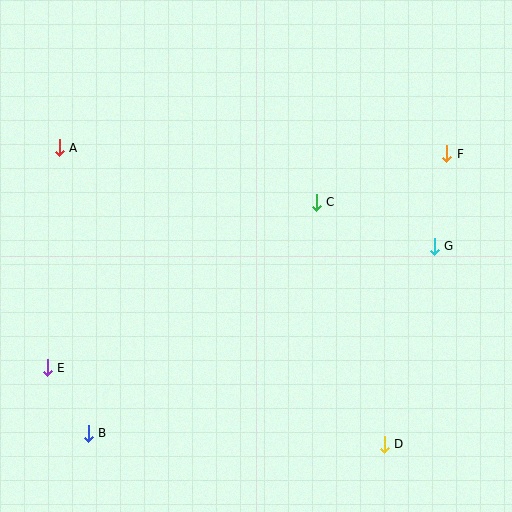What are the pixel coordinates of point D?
Point D is at (384, 444).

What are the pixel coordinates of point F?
Point F is at (447, 154).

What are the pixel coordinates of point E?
Point E is at (47, 368).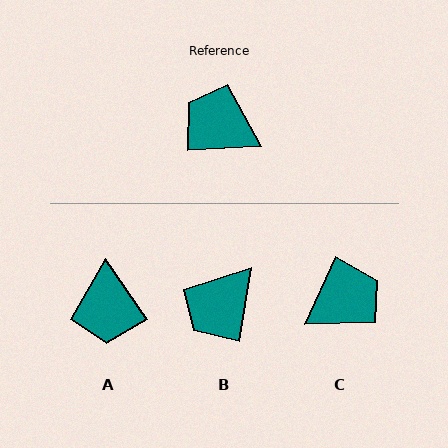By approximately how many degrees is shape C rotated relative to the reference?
Approximately 118 degrees clockwise.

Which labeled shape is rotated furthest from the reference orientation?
A, about 121 degrees away.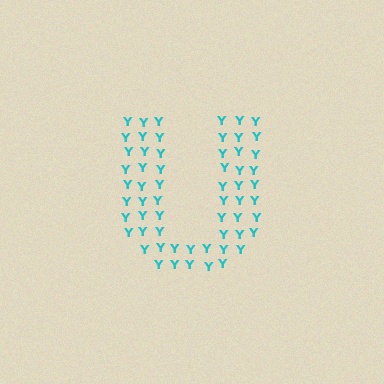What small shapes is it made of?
It is made of small letter Y's.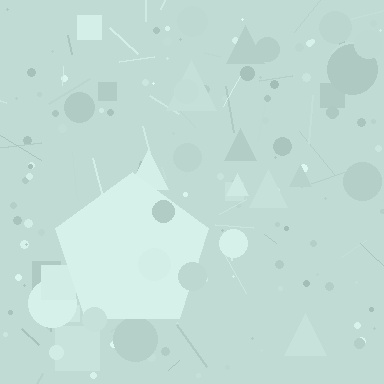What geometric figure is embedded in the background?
A pentagon is embedded in the background.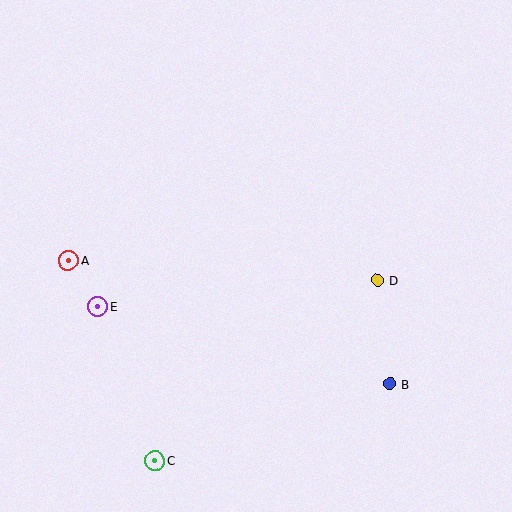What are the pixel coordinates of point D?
Point D is at (377, 280).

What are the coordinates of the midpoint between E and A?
The midpoint between E and A is at (83, 284).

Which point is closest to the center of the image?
Point D at (377, 280) is closest to the center.